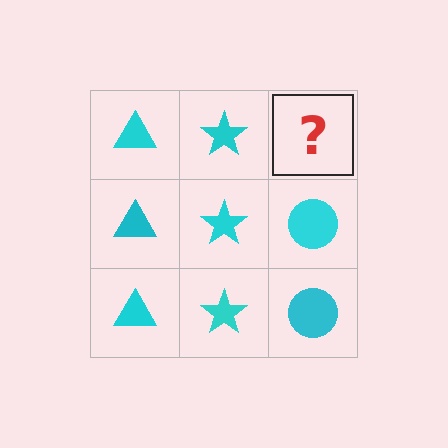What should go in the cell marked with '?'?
The missing cell should contain a cyan circle.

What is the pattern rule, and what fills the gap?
The rule is that each column has a consistent shape. The gap should be filled with a cyan circle.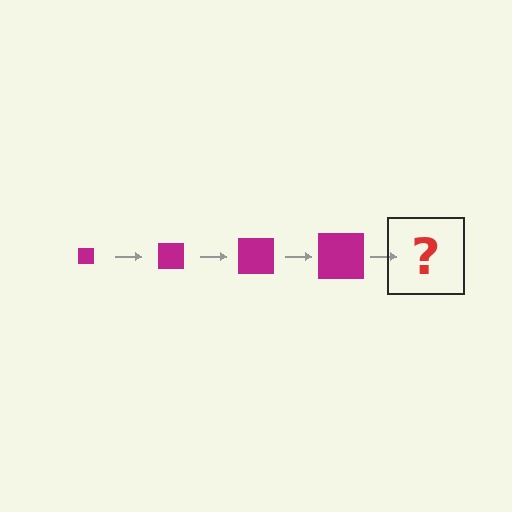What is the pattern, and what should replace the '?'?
The pattern is that the square gets progressively larger each step. The '?' should be a magenta square, larger than the previous one.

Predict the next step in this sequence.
The next step is a magenta square, larger than the previous one.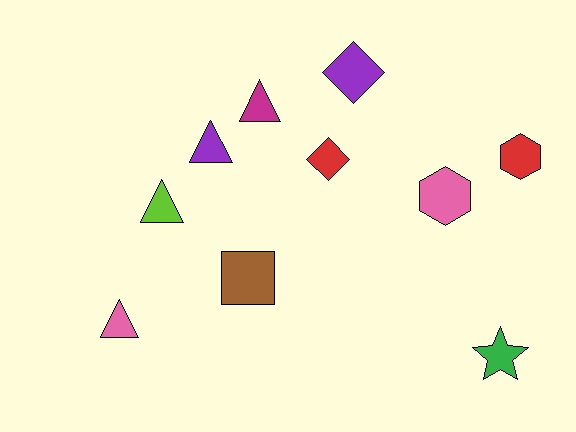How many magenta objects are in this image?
There is 1 magenta object.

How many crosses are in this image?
There are no crosses.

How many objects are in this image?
There are 10 objects.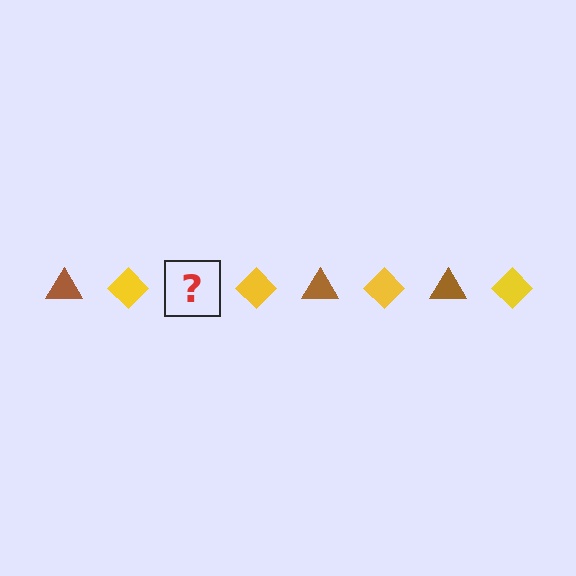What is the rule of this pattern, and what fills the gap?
The rule is that the pattern alternates between brown triangle and yellow diamond. The gap should be filled with a brown triangle.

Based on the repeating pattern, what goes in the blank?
The blank should be a brown triangle.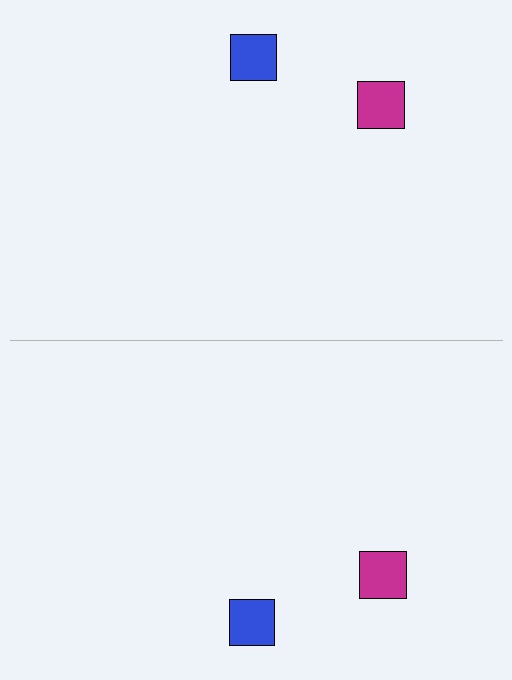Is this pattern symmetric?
Yes, this pattern has bilateral (reflection) symmetry.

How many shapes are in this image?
There are 4 shapes in this image.